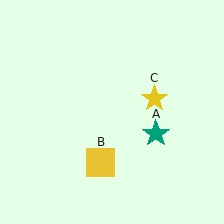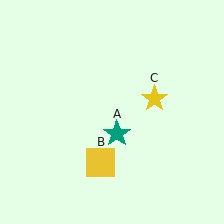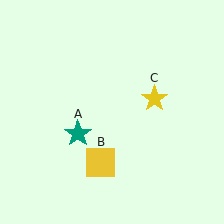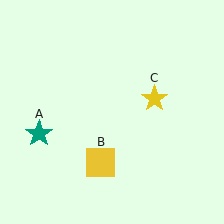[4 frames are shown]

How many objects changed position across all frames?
1 object changed position: teal star (object A).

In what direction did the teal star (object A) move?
The teal star (object A) moved left.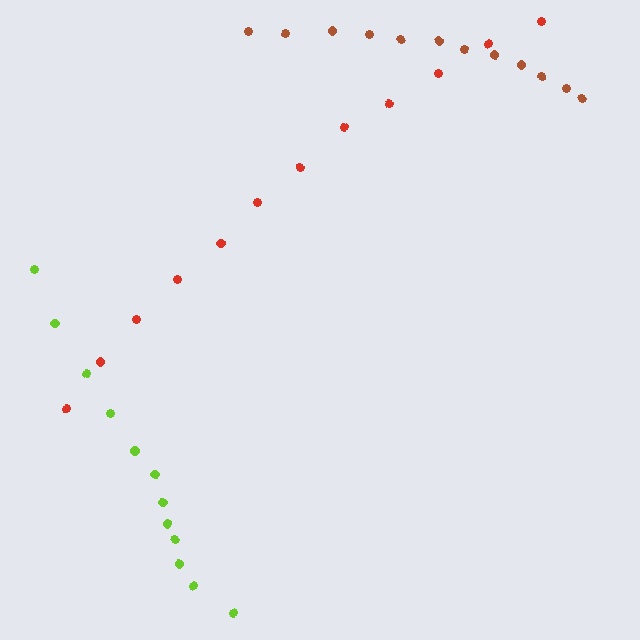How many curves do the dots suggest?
There are 3 distinct paths.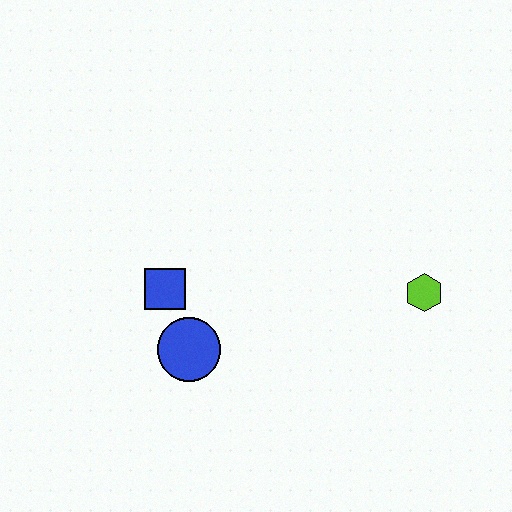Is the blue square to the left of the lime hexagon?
Yes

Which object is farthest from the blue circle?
The lime hexagon is farthest from the blue circle.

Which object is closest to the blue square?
The blue circle is closest to the blue square.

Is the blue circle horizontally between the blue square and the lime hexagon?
Yes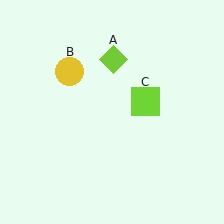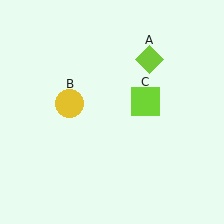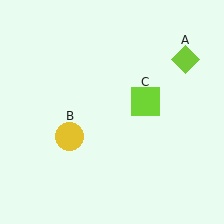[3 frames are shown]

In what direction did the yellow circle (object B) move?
The yellow circle (object B) moved down.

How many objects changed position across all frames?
2 objects changed position: lime diamond (object A), yellow circle (object B).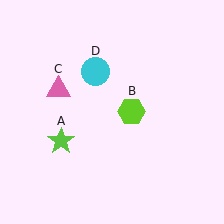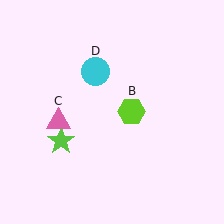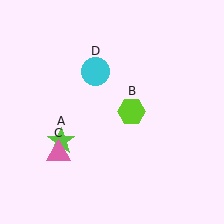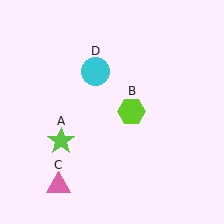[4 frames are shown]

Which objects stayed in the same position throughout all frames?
Lime star (object A) and lime hexagon (object B) and cyan circle (object D) remained stationary.